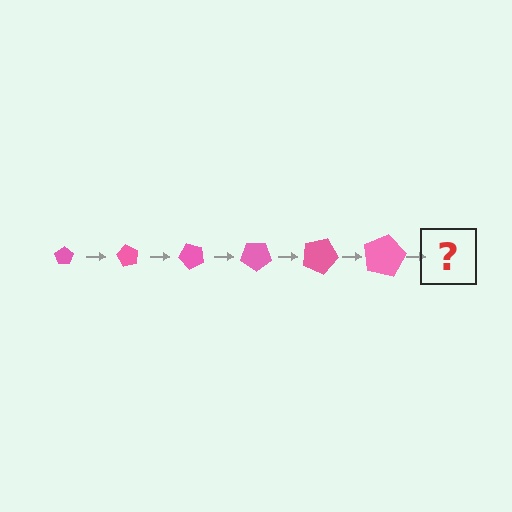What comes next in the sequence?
The next element should be a pentagon, larger than the previous one and rotated 360 degrees from the start.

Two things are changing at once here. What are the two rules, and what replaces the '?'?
The two rules are that the pentagon grows larger each step and it rotates 60 degrees each step. The '?' should be a pentagon, larger than the previous one and rotated 360 degrees from the start.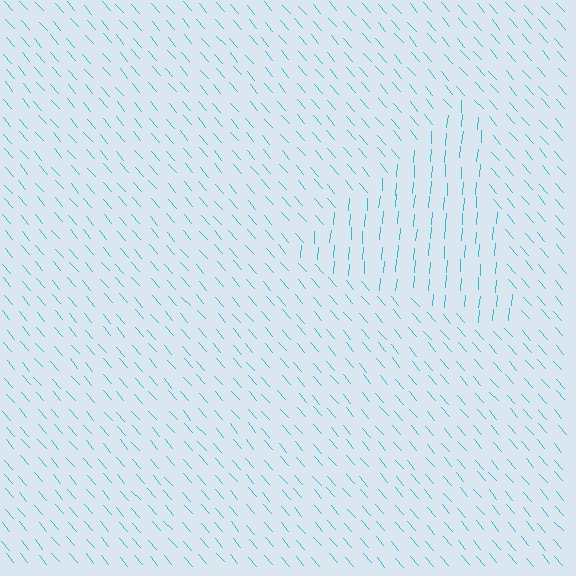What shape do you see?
I see a triangle.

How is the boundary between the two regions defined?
The boundary is defined purely by a change in line orientation (approximately 45 degrees difference). All lines are the same color and thickness.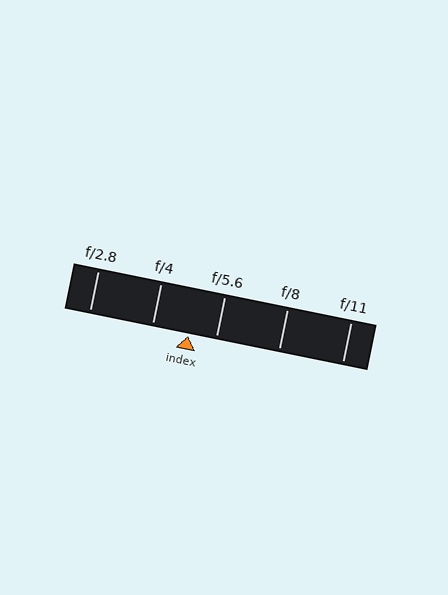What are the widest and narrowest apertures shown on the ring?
The widest aperture shown is f/2.8 and the narrowest is f/11.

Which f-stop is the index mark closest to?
The index mark is closest to f/5.6.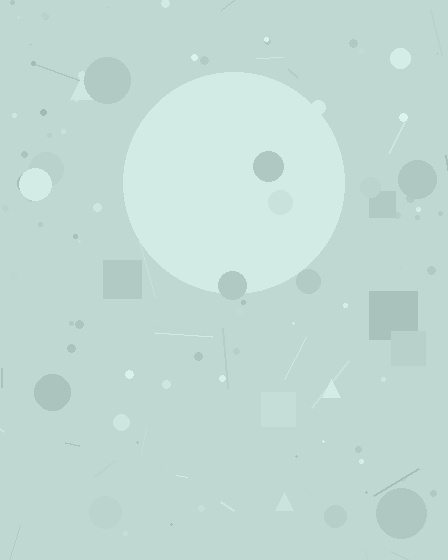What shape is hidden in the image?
A circle is hidden in the image.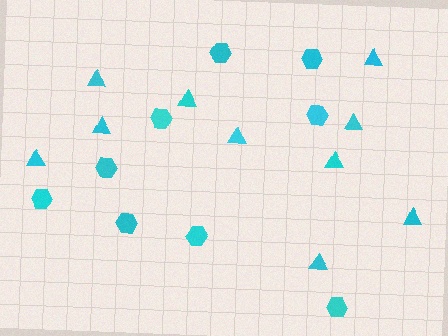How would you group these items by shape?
There are 2 groups: one group of hexagons (9) and one group of triangles (10).